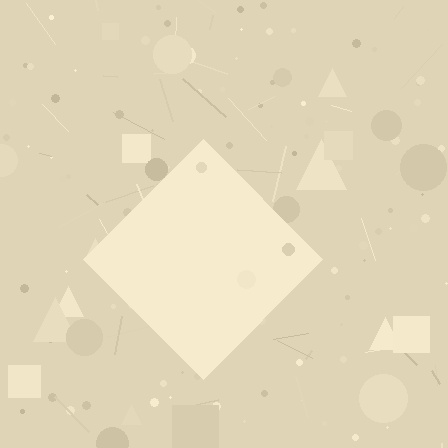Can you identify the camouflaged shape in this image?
The camouflaged shape is a diamond.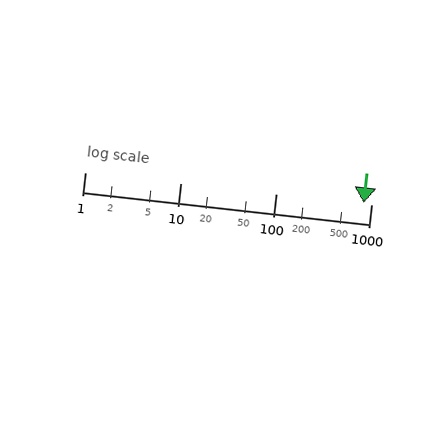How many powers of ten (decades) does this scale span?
The scale spans 3 decades, from 1 to 1000.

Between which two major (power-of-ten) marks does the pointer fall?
The pointer is between 100 and 1000.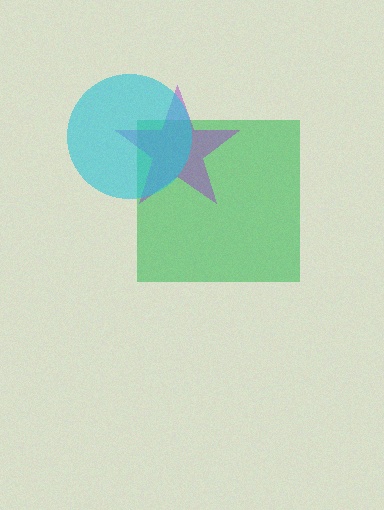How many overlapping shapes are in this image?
There are 3 overlapping shapes in the image.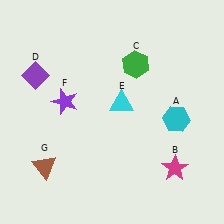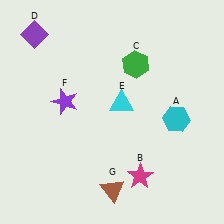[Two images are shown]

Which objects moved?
The objects that moved are: the magenta star (B), the purple diamond (D), the brown triangle (G).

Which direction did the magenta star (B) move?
The magenta star (B) moved left.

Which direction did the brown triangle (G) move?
The brown triangle (G) moved right.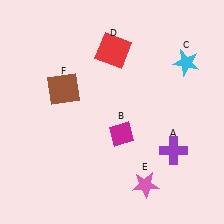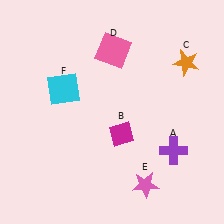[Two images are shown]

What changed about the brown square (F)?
In Image 1, F is brown. In Image 2, it changed to cyan.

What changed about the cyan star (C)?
In Image 1, C is cyan. In Image 2, it changed to orange.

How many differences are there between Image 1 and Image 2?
There are 3 differences between the two images.